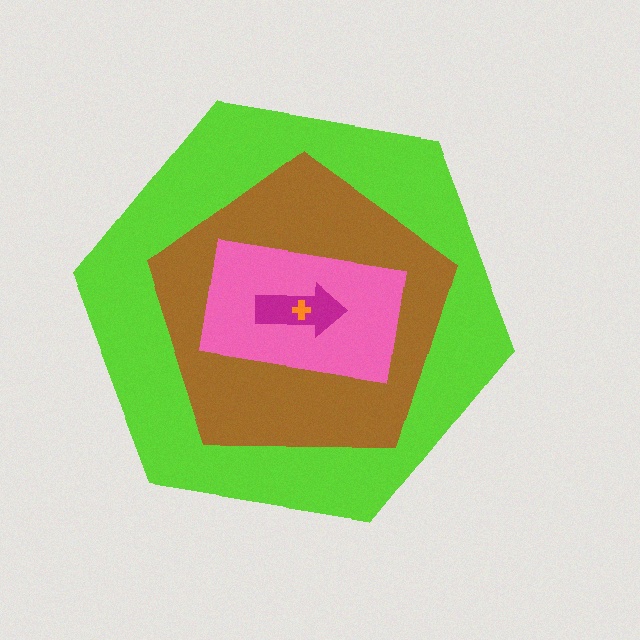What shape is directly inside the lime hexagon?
The brown pentagon.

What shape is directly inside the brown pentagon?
The pink rectangle.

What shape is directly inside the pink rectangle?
The magenta arrow.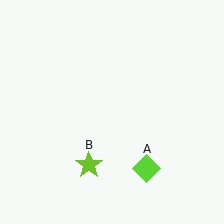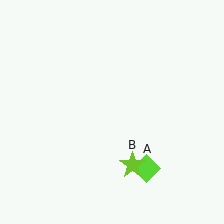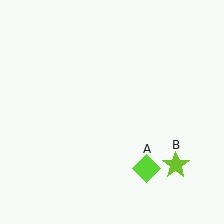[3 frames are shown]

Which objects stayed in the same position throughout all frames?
Lime diamond (object A) remained stationary.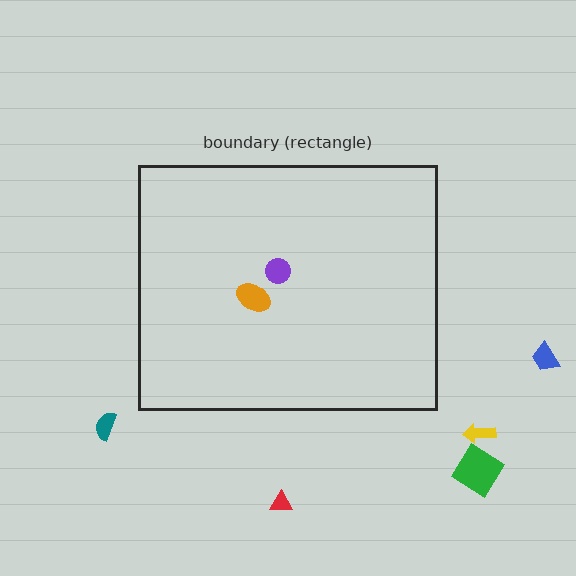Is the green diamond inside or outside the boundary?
Outside.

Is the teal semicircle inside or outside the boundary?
Outside.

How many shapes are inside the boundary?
2 inside, 5 outside.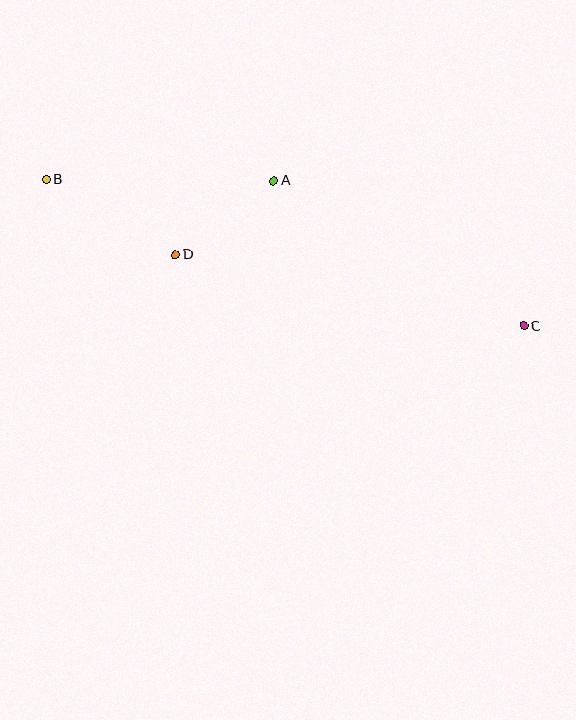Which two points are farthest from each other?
Points B and C are farthest from each other.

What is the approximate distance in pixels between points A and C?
The distance between A and C is approximately 289 pixels.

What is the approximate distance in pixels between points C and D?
The distance between C and D is approximately 356 pixels.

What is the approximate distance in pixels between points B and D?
The distance between B and D is approximately 150 pixels.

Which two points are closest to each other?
Points A and D are closest to each other.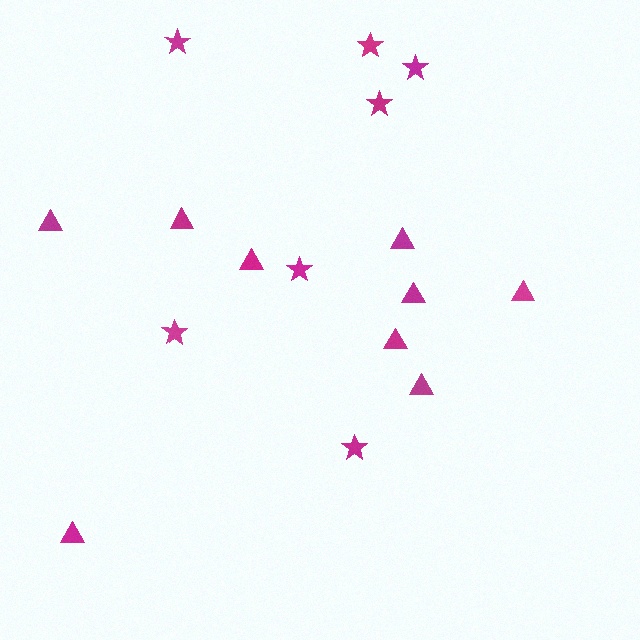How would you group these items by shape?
There are 2 groups: one group of triangles (9) and one group of stars (7).